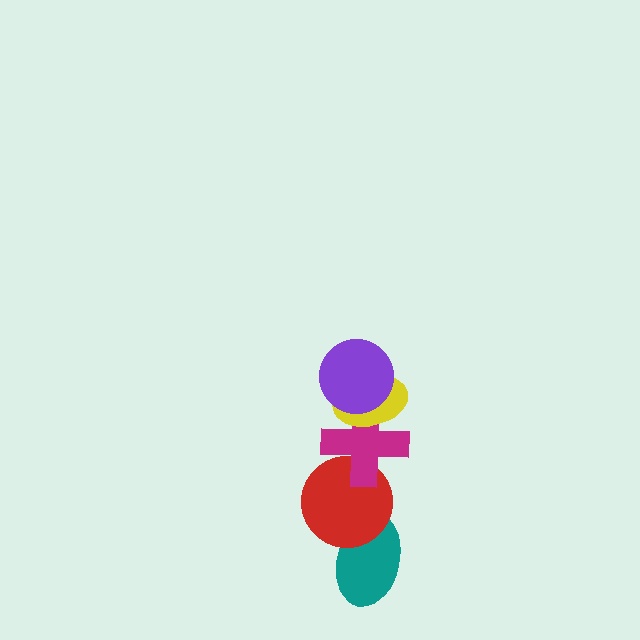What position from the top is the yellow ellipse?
The yellow ellipse is 2nd from the top.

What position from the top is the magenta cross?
The magenta cross is 3rd from the top.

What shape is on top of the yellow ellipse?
The purple circle is on top of the yellow ellipse.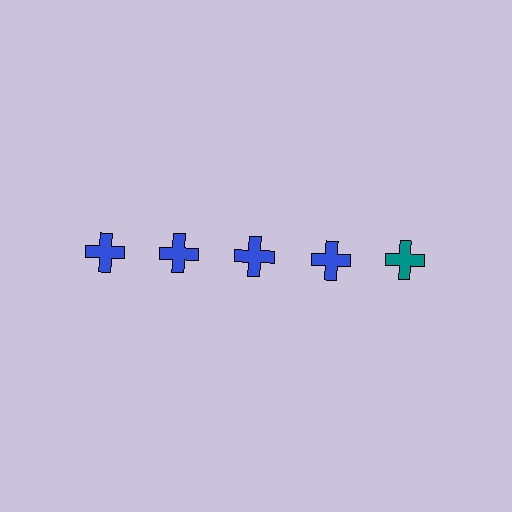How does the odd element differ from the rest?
It has a different color: teal instead of blue.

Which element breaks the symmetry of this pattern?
The teal cross in the top row, rightmost column breaks the symmetry. All other shapes are blue crosses.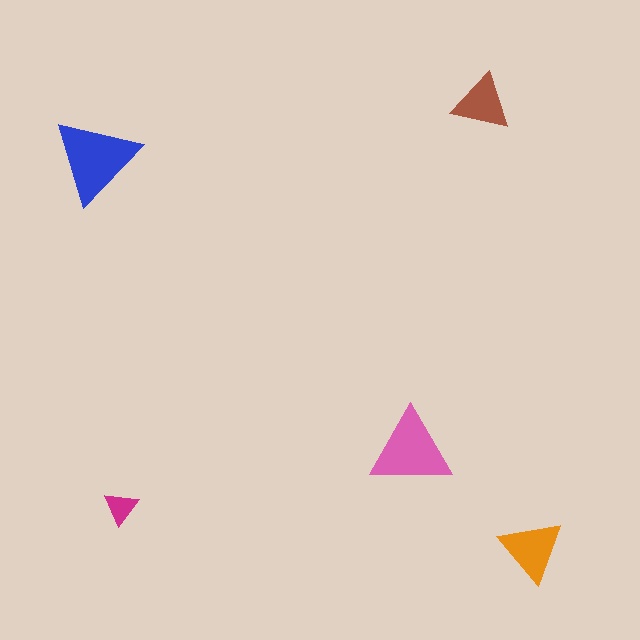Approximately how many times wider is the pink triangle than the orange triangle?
About 1.5 times wider.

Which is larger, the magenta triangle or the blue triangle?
The blue one.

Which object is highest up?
The brown triangle is topmost.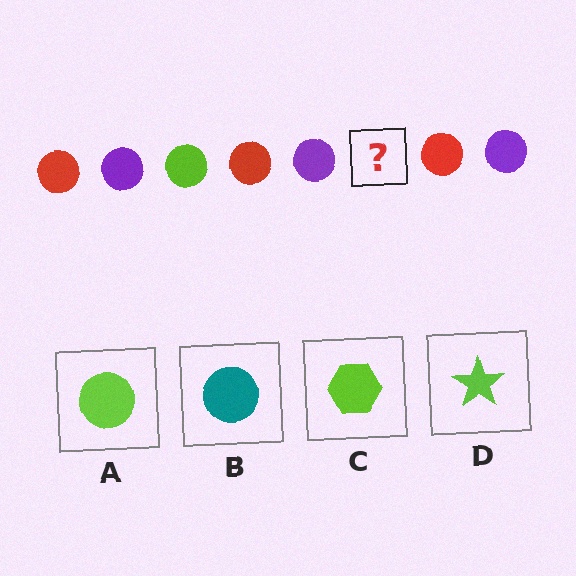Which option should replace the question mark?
Option A.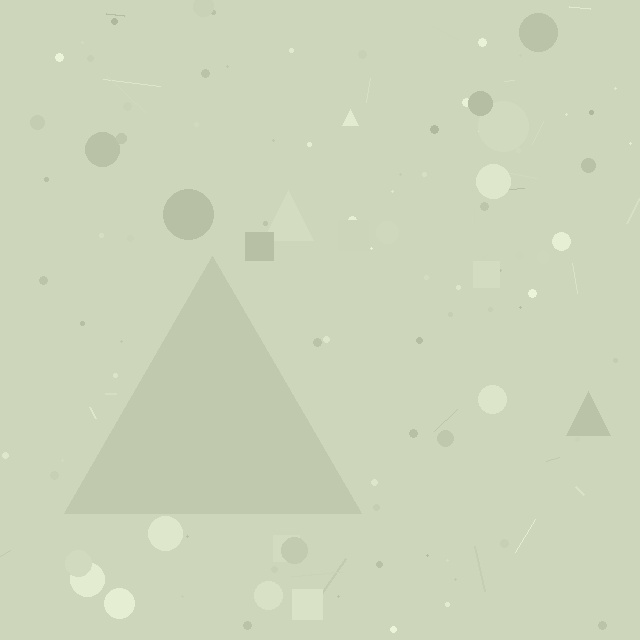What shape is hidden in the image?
A triangle is hidden in the image.